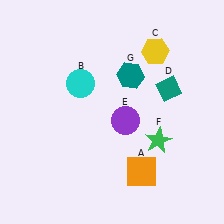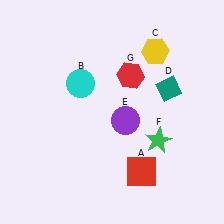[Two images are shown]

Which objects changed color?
A changed from orange to red. G changed from teal to red.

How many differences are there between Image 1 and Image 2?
There are 2 differences between the two images.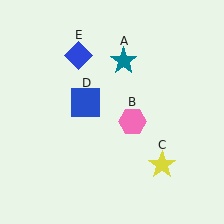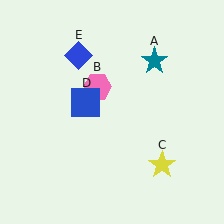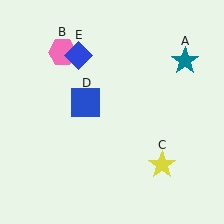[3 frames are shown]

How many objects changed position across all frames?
2 objects changed position: teal star (object A), pink hexagon (object B).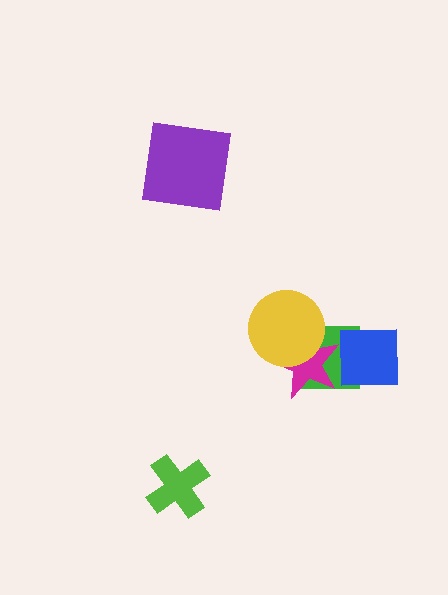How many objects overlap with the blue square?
2 objects overlap with the blue square.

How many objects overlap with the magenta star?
3 objects overlap with the magenta star.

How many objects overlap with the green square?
3 objects overlap with the green square.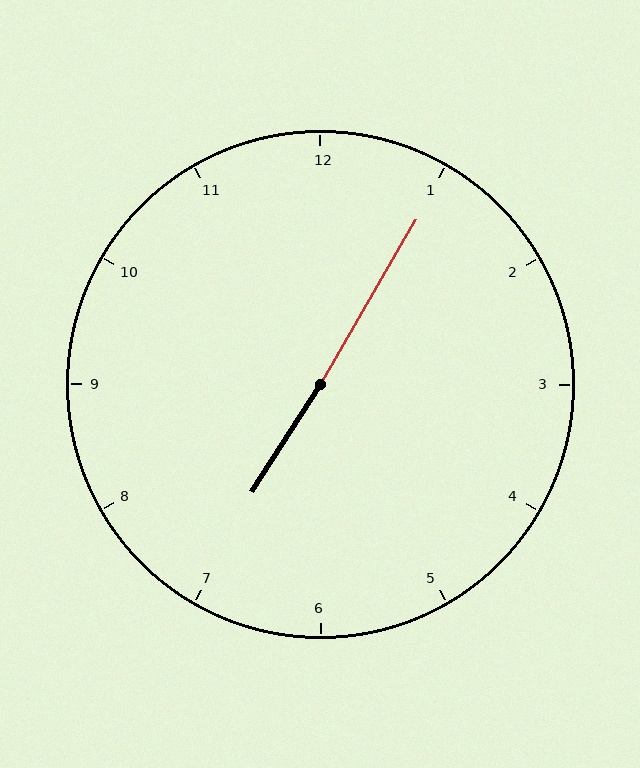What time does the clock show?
7:05.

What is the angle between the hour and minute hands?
Approximately 178 degrees.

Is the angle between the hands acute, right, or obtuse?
It is obtuse.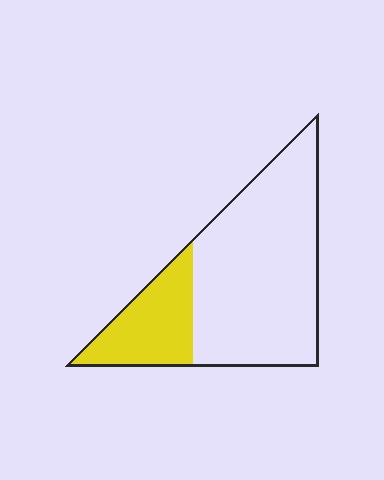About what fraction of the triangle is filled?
About one quarter (1/4).